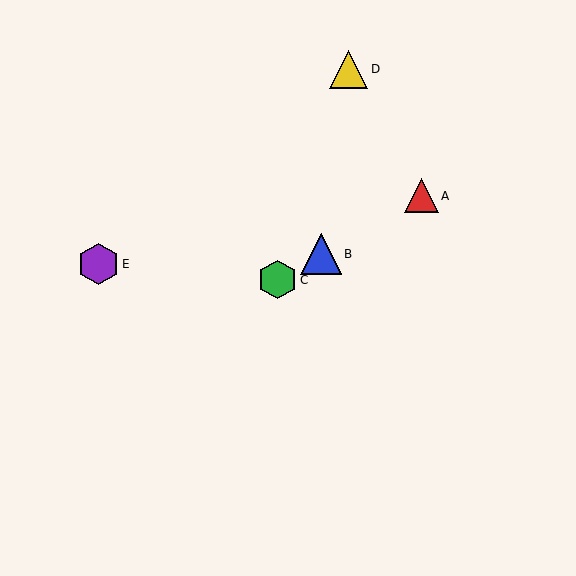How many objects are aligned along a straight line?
3 objects (A, B, C) are aligned along a straight line.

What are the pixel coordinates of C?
Object C is at (278, 280).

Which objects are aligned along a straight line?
Objects A, B, C are aligned along a straight line.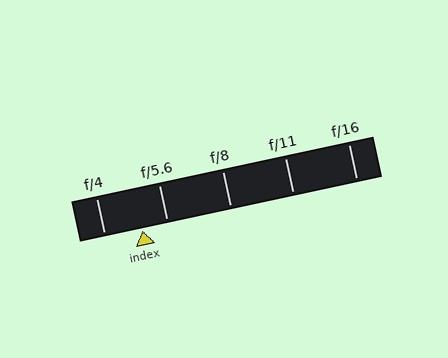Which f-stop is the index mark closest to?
The index mark is closest to f/5.6.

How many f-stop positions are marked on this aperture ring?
There are 5 f-stop positions marked.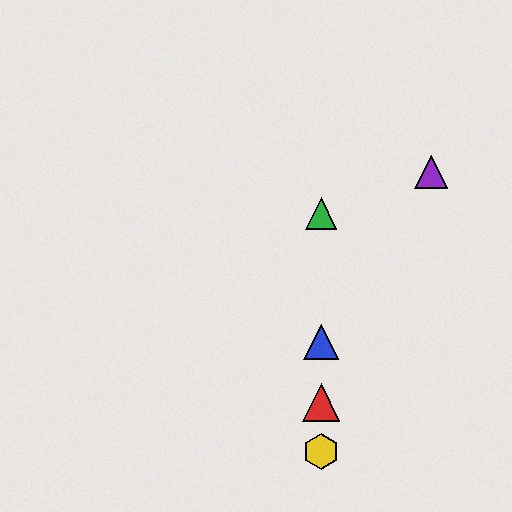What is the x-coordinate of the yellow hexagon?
The yellow hexagon is at x≈321.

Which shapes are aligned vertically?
The red triangle, the blue triangle, the green triangle, the yellow hexagon are aligned vertically.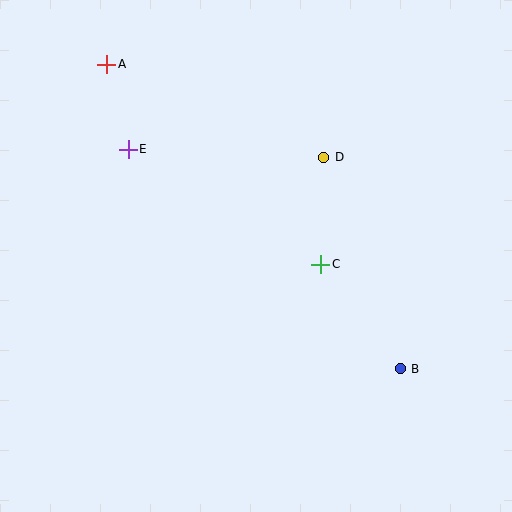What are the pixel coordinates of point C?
Point C is at (321, 264).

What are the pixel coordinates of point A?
Point A is at (107, 64).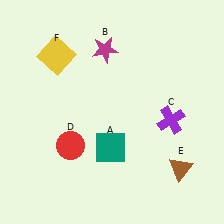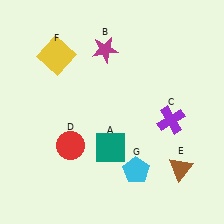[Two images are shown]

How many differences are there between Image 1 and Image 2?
There is 1 difference between the two images.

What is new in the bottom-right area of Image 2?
A cyan pentagon (G) was added in the bottom-right area of Image 2.